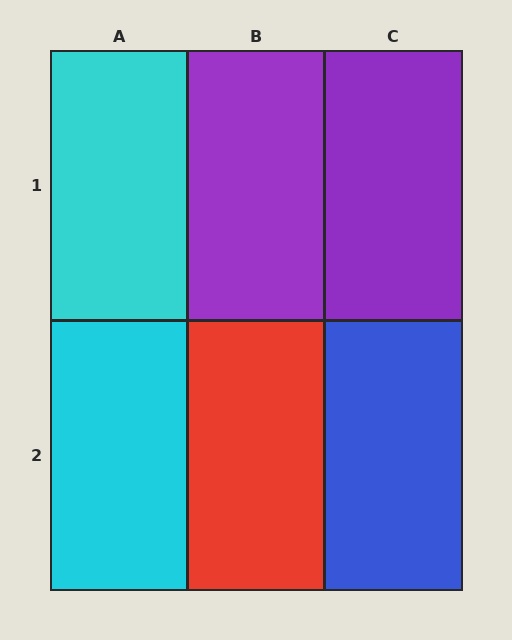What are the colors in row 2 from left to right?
Cyan, red, blue.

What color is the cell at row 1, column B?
Purple.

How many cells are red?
1 cell is red.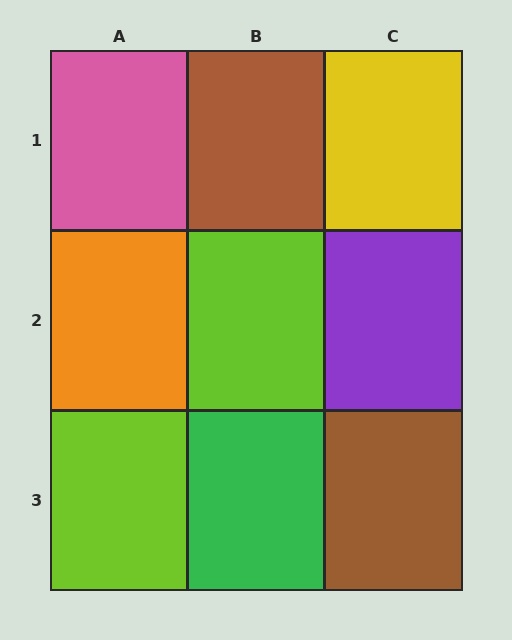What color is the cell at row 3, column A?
Lime.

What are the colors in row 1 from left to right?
Pink, brown, yellow.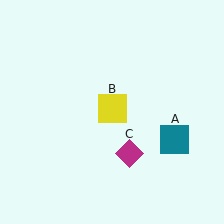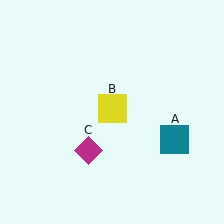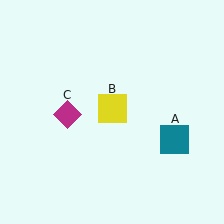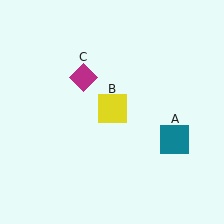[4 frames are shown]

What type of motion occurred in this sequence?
The magenta diamond (object C) rotated clockwise around the center of the scene.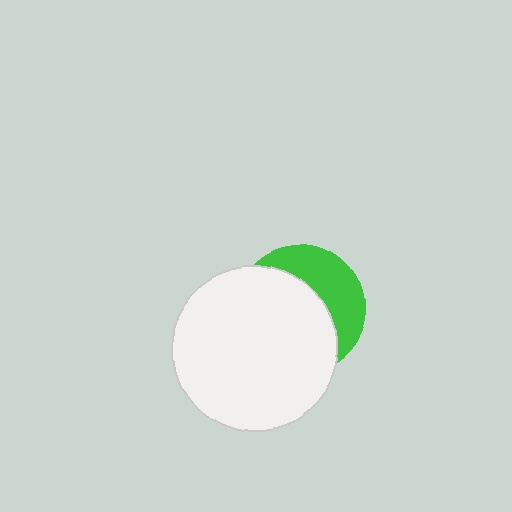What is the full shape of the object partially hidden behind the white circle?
The partially hidden object is a green circle.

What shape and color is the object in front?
The object in front is a white circle.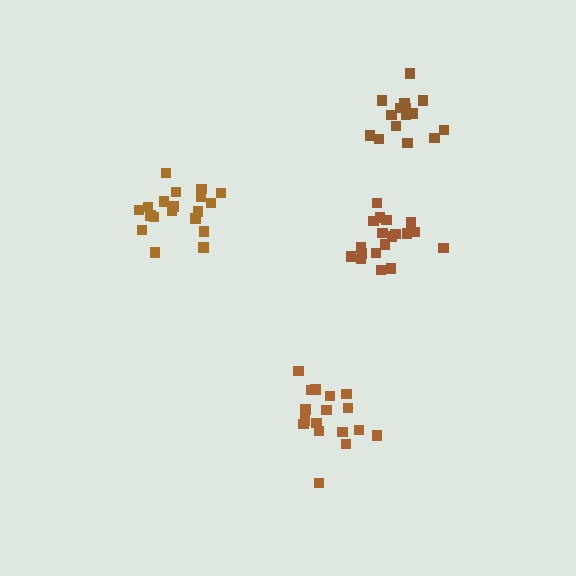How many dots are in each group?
Group 1: 19 dots, Group 2: 19 dots, Group 3: 17 dots, Group 4: 15 dots (70 total).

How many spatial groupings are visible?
There are 4 spatial groupings.